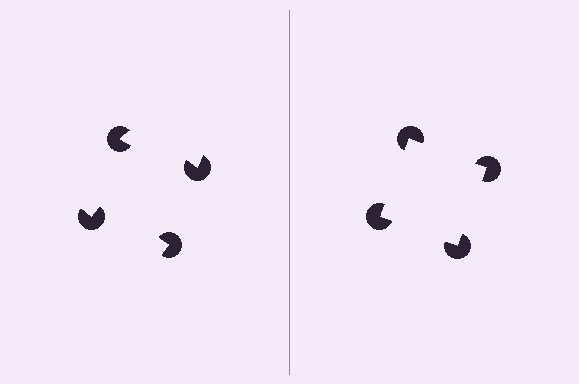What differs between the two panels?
The pac-man discs are positioned identically on both sides; only the wedge orientations differ. On the right they align to a square; on the left they are misaligned.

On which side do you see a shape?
An illusory square appears on the right side. On the left side the wedge cuts are rotated, so no coherent shape forms.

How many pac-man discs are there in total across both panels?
8 — 4 on each side.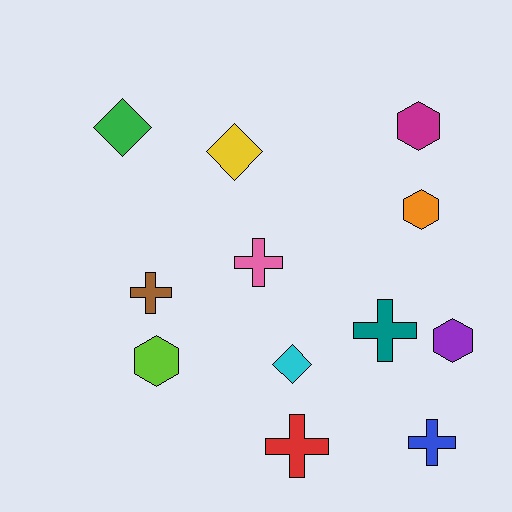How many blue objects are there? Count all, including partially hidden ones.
There is 1 blue object.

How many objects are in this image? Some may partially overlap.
There are 12 objects.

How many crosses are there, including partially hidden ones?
There are 5 crosses.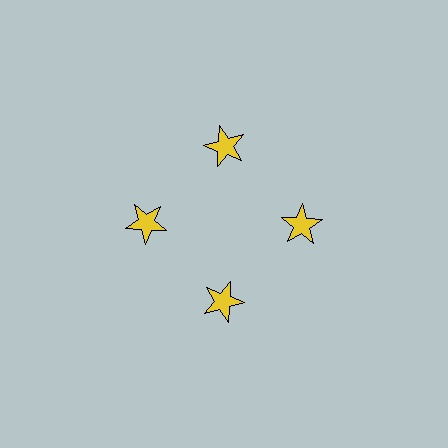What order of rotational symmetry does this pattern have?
This pattern has 4-fold rotational symmetry.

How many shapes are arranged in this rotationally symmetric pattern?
There are 4 shapes, arranged in 4 groups of 1.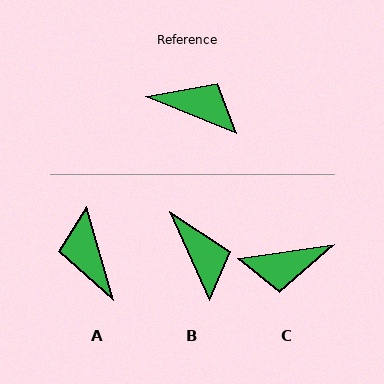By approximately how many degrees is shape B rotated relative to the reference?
Approximately 44 degrees clockwise.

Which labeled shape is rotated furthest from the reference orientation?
C, about 149 degrees away.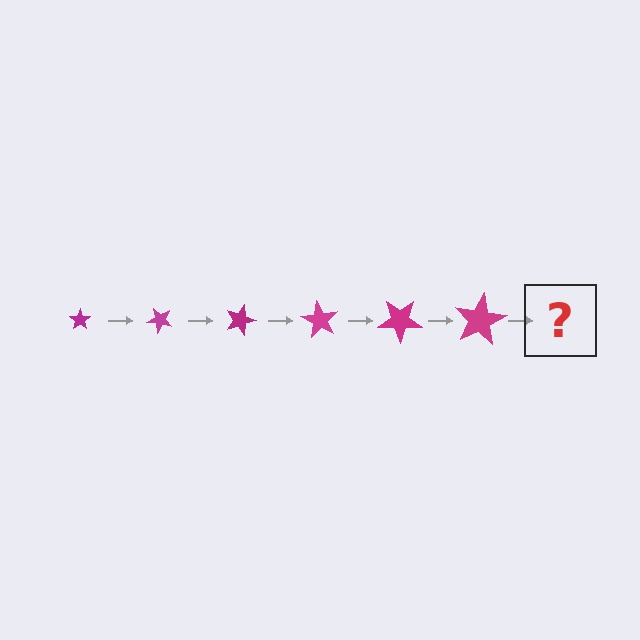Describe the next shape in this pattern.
It should be a star, larger than the previous one and rotated 270 degrees from the start.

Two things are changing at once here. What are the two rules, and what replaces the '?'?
The two rules are that the star grows larger each step and it rotates 45 degrees each step. The '?' should be a star, larger than the previous one and rotated 270 degrees from the start.